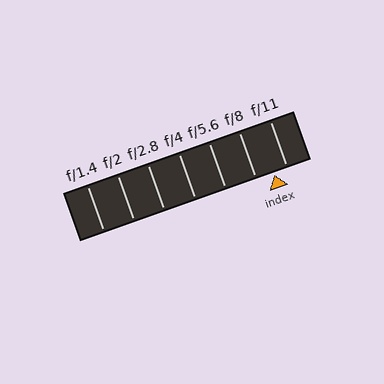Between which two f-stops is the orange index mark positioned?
The index mark is between f/8 and f/11.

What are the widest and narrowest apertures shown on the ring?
The widest aperture shown is f/1.4 and the narrowest is f/11.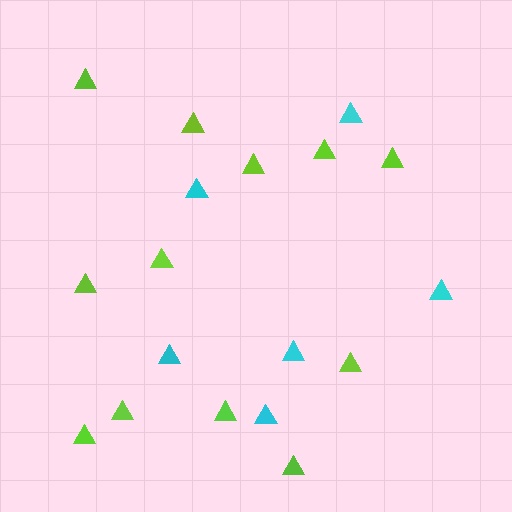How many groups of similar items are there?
There are 2 groups: one group of cyan triangles (6) and one group of lime triangles (12).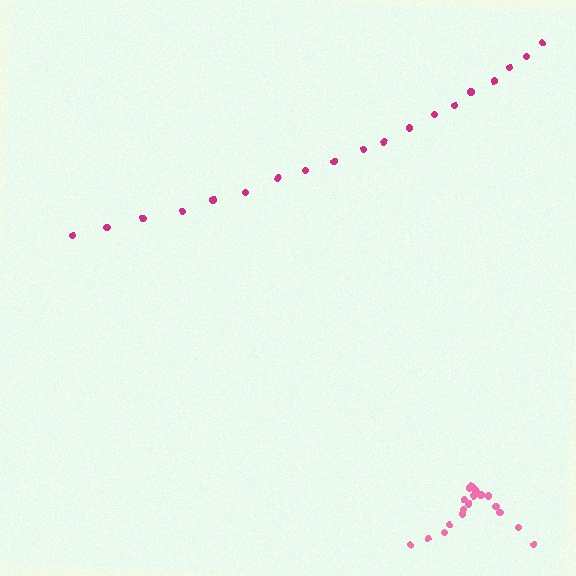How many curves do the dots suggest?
There are 2 distinct paths.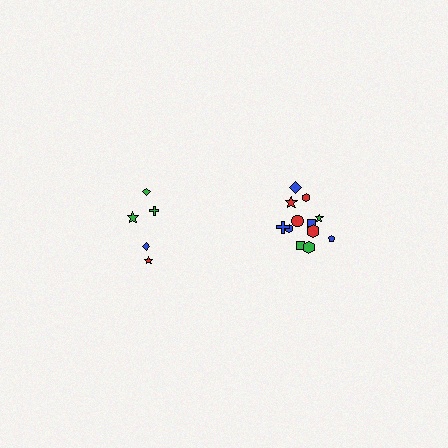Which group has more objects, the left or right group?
The right group.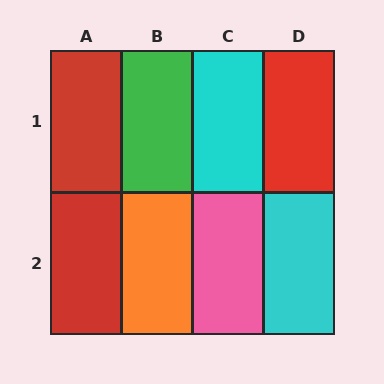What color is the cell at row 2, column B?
Orange.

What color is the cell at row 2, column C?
Pink.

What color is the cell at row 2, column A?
Red.